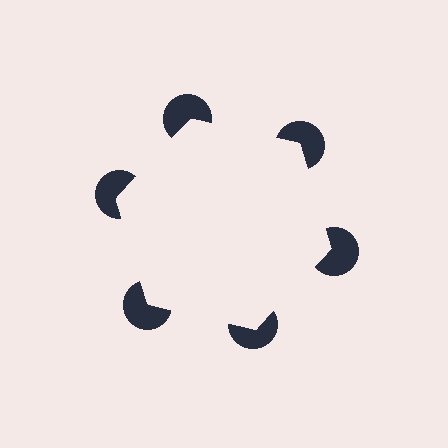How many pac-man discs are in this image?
There are 6 — one at each vertex of the illusory hexagon.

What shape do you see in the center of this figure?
An illusory hexagon — its edges are inferred from the aligned wedge cuts in the pac-man discs, not physically drawn.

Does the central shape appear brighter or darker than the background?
It typically appears slightly brighter than the background, even though no actual brightness change is drawn.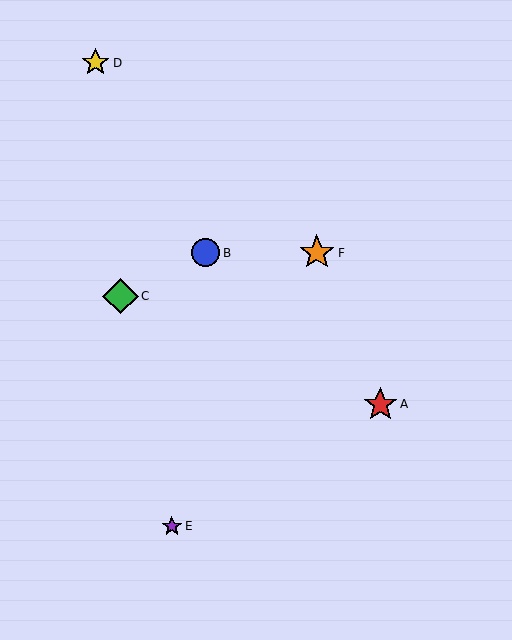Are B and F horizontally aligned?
Yes, both are at y≈253.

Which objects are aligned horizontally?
Objects B, F are aligned horizontally.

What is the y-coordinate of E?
Object E is at y≈526.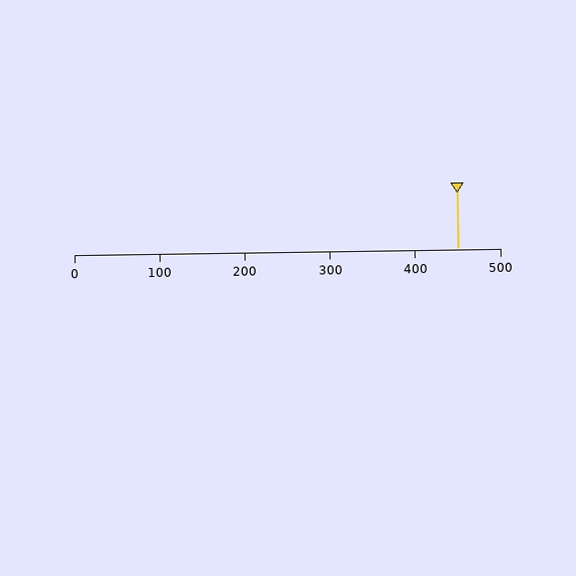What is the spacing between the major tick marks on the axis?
The major ticks are spaced 100 apart.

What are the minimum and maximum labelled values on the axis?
The axis runs from 0 to 500.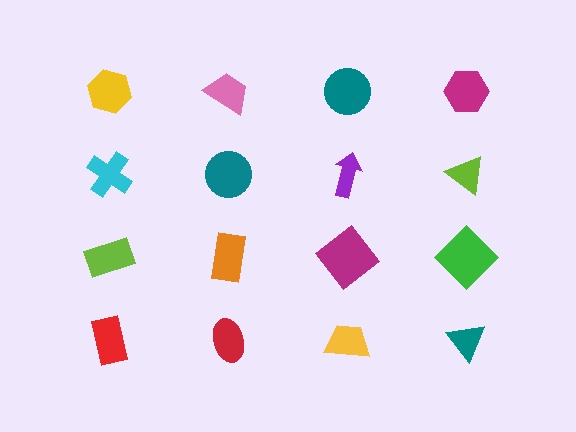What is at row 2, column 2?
A teal circle.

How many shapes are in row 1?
4 shapes.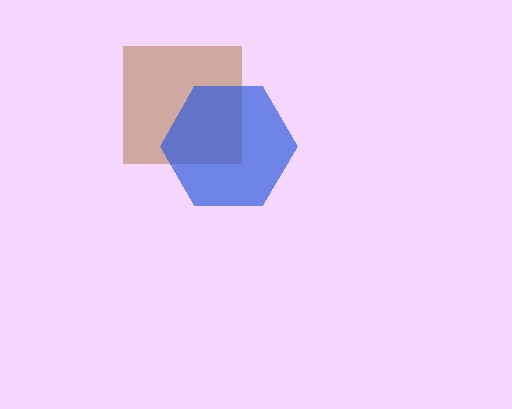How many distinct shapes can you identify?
There are 2 distinct shapes: a brown square, a blue hexagon.